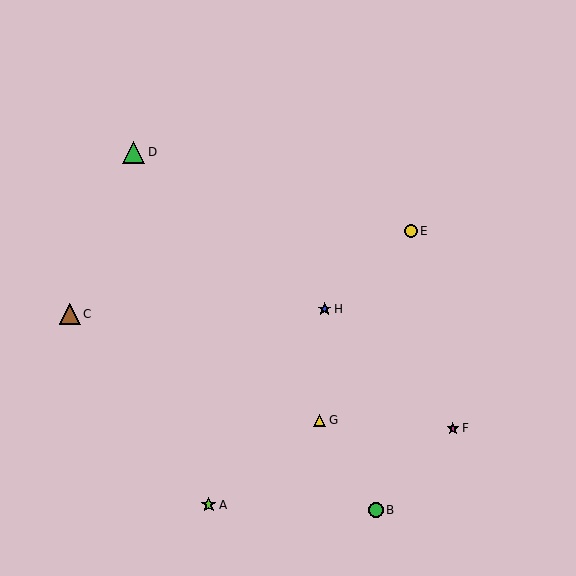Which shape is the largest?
The green triangle (labeled D) is the largest.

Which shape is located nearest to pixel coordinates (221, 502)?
The lime star (labeled A) at (209, 505) is nearest to that location.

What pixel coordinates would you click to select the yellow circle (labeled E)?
Click at (411, 231) to select the yellow circle E.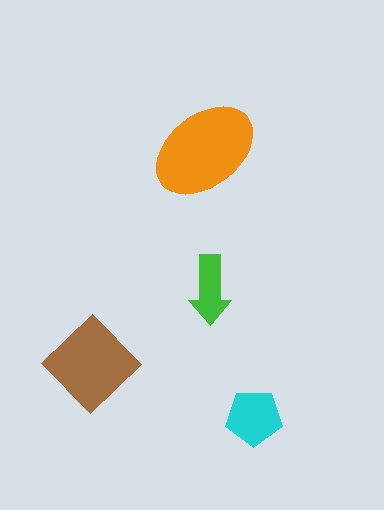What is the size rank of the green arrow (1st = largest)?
4th.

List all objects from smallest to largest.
The green arrow, the cyan pentagon, the brown diamond, the orange ellipse.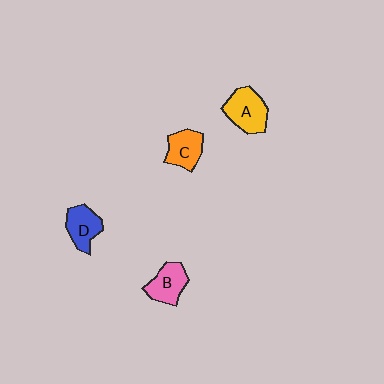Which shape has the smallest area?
Shape C (orange).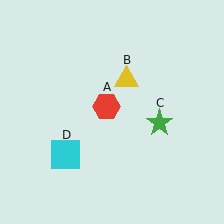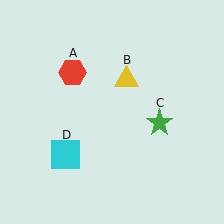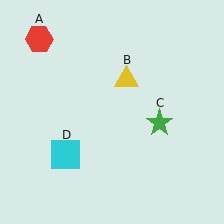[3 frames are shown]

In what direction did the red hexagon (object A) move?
The red hexagon (object A) moved up and to the left.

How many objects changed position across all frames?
1 object changed position: red hexagon (object A).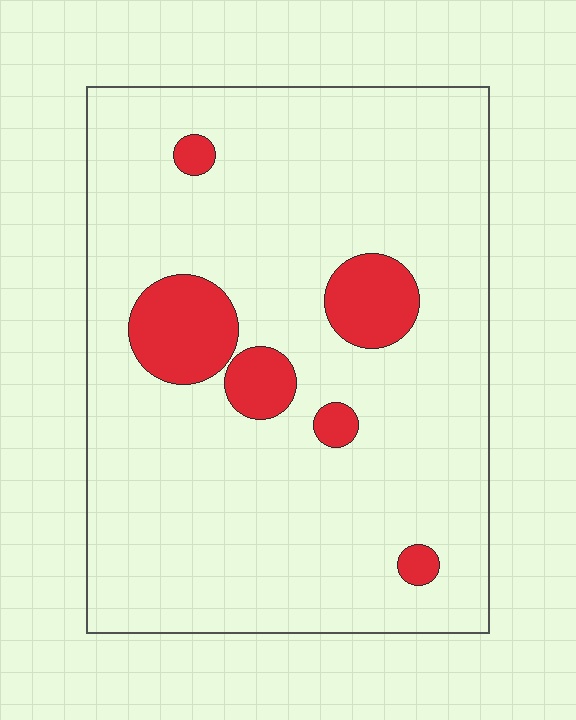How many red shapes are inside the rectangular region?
6.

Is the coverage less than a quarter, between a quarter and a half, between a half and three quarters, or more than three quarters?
Less than a quarter.